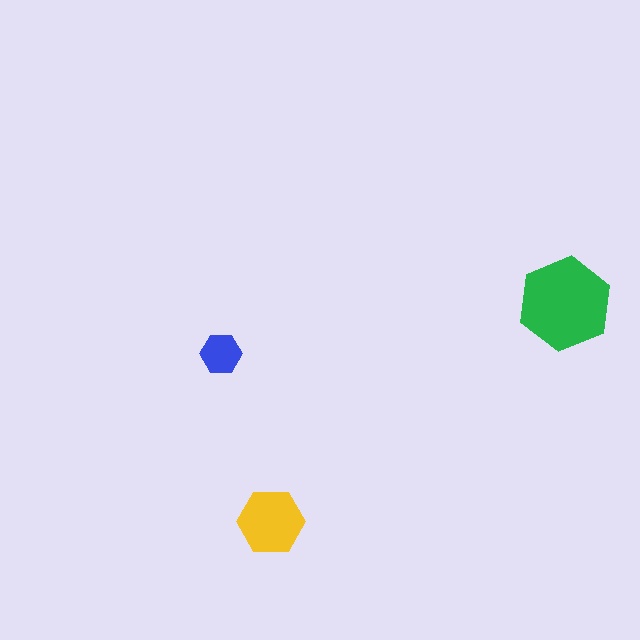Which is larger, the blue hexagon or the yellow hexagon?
The yellow one.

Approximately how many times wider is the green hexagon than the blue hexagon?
About 2.5 times wider.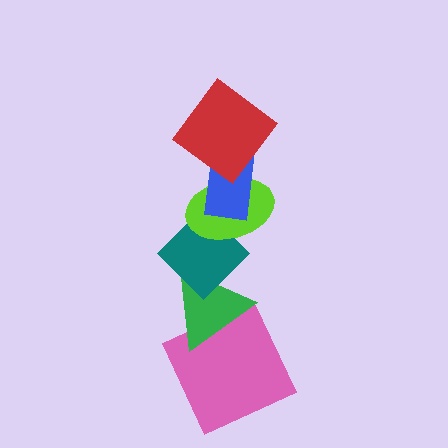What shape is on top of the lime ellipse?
The blue rectangle is on top of the lime ellipse.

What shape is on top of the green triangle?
The teal diamond is on top of the green triangle.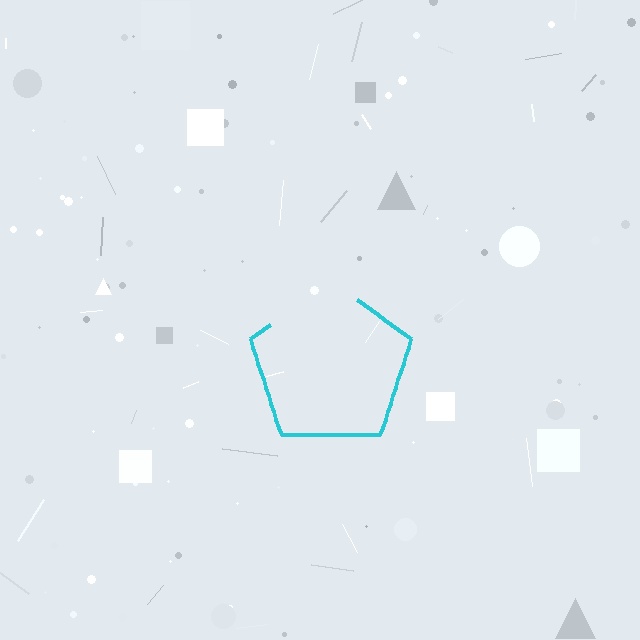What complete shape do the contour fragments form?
The contour fragments form a pentagon.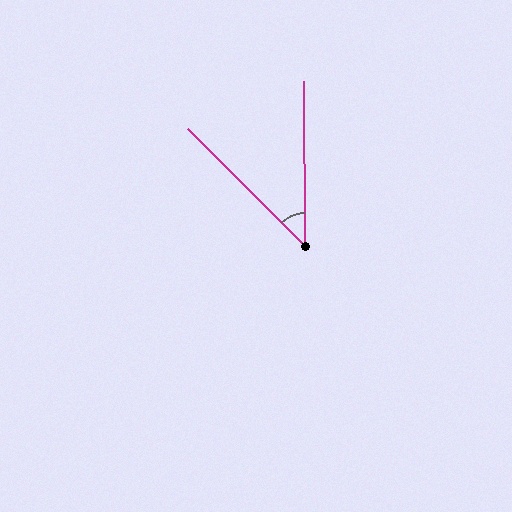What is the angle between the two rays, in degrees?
Approximately 44 degrees.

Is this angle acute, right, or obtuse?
It is acute.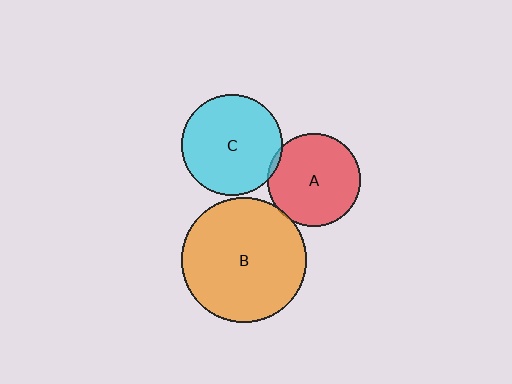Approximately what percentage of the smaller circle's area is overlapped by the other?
Approximately 5%.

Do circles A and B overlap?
Yes.